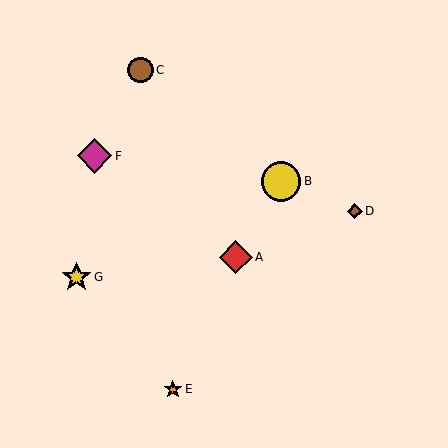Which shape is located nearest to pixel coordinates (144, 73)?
The brown circle (labeled C) at (140, 70) is nearest to that location.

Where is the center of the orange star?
The center of the orange star is at (173, 389).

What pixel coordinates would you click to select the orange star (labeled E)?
Click at (173, 389) to select the orange star E.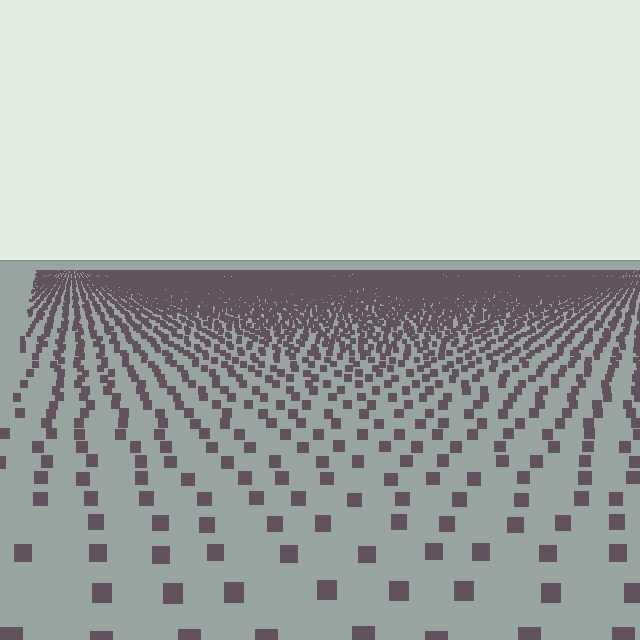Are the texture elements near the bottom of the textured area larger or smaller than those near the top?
Larger. Near the bottom, elements are closer to the viewer and appear at a bigger on-screen size.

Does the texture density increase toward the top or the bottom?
Density increases toward the top.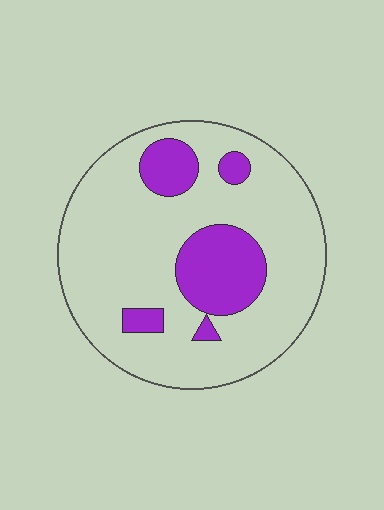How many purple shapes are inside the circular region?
5.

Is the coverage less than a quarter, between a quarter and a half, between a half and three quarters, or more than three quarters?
Less than a quarter.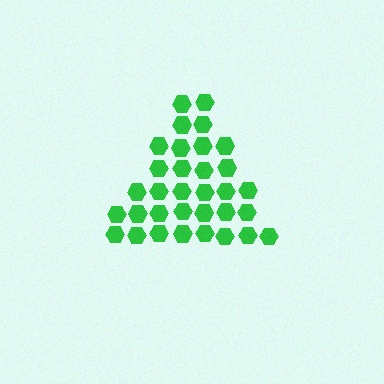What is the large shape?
The large shape is a triangle.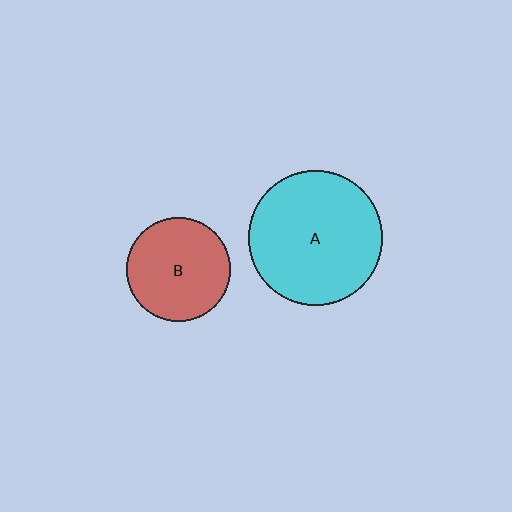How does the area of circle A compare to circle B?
Approximately 1.7 times.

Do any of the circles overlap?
No, none of the circles overlap.